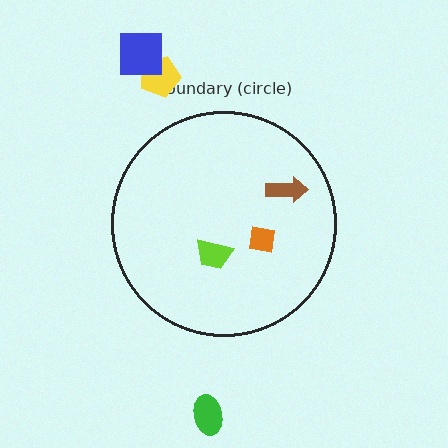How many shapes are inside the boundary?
3 inside, 3 outside.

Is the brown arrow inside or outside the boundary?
Inside.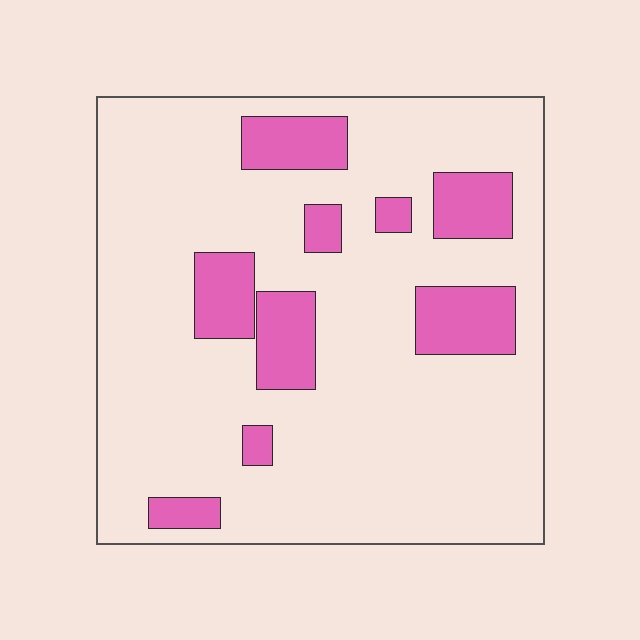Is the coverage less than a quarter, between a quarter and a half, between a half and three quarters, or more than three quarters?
Less than a quarter.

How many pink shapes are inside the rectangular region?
9.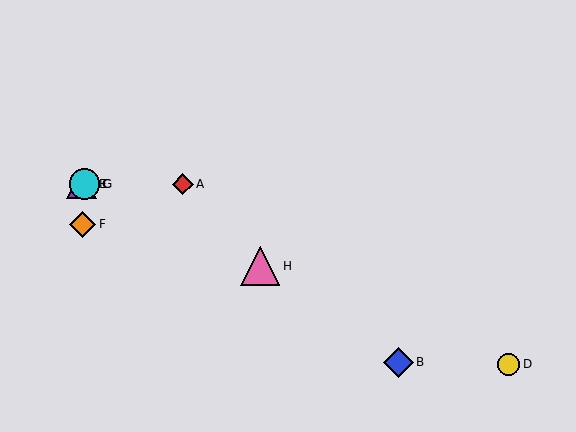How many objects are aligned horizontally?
4 objects (A, C, E, G) are aligned horizontally.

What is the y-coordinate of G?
Object G is at y≈184.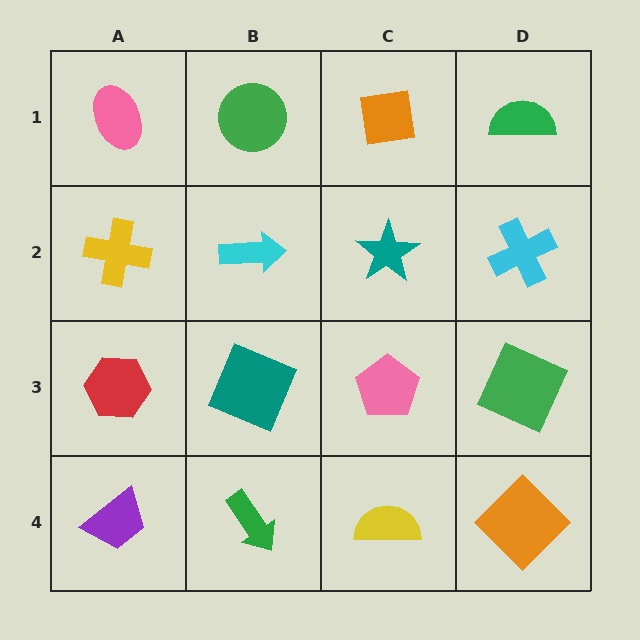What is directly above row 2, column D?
A green semicircle.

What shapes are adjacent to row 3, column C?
A teal star (row 2, column C), a yellow semicircle (row 4, column C), a teal square (row 3, column B), a green square (row 3, column D).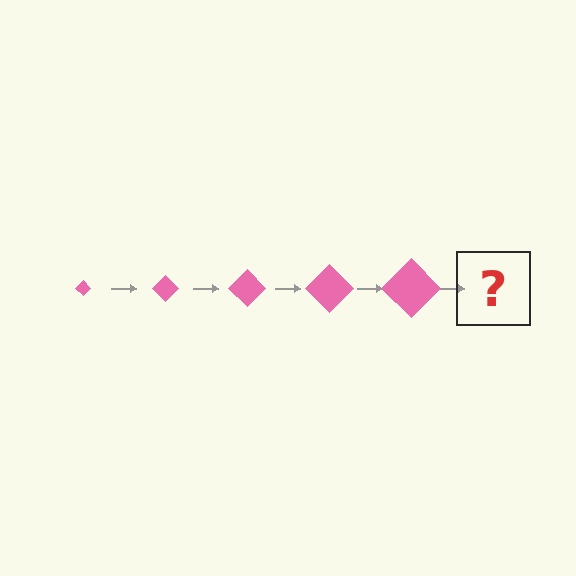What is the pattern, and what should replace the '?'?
The pattern is that the diamond gets progressively larger each step. The '?' should be a pink diamond, larger than the previous one.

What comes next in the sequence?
The next element should be a pink diamond, larger than the previous one.